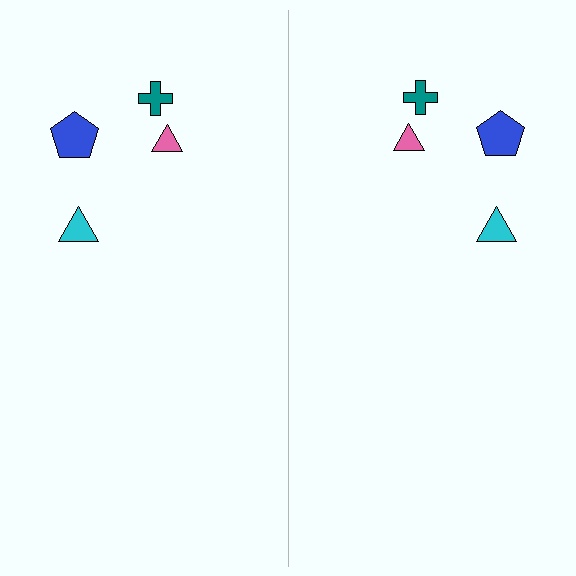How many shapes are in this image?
There are 8 shapes in this image.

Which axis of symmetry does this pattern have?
The pattern has a vertical axis of symmetry running through the center of the image.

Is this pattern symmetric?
Yes, this pattern has bilateral (reflection) symmetry.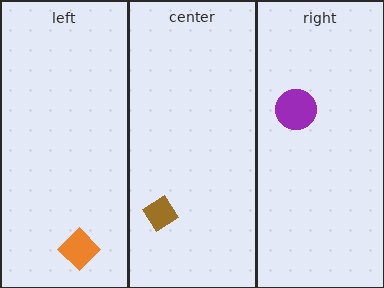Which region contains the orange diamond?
The left region.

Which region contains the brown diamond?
The center region.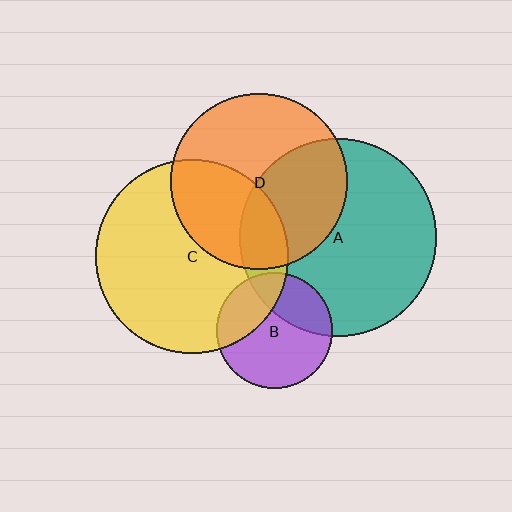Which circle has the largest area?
Circle A (teal).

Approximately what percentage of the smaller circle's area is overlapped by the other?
Approximately 30%.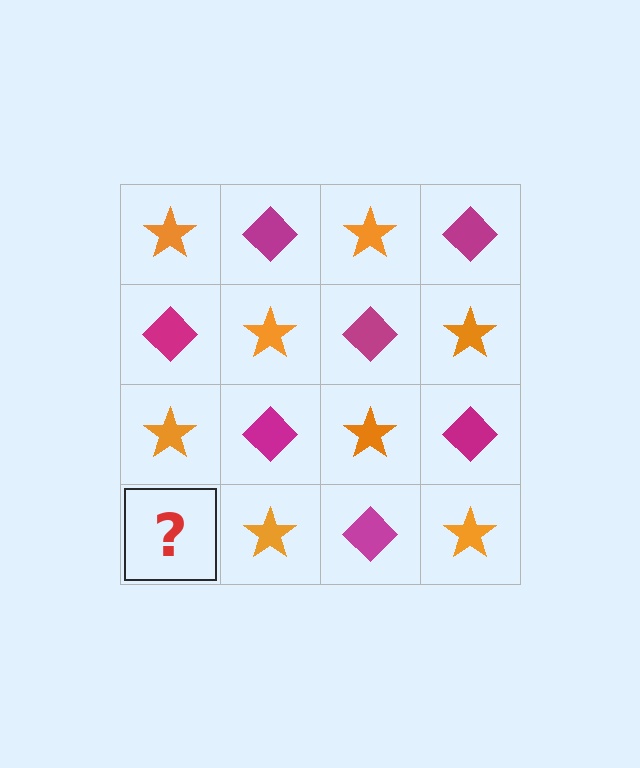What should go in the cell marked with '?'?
The missing cell should contain a magenta diamond.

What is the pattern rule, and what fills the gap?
The rule is that it alternates orange star and magenta diamond in a checkerboard pattern. The gap should be filled with a magenta diamond.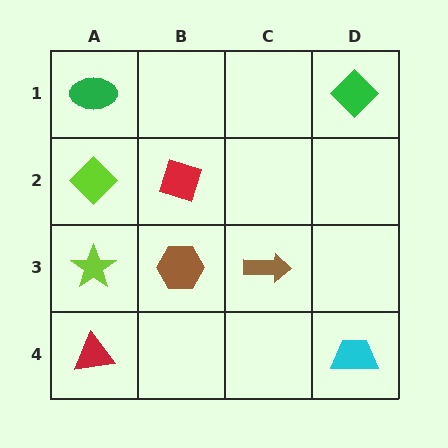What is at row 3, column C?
A brown arrow.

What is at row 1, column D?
A green diamond.